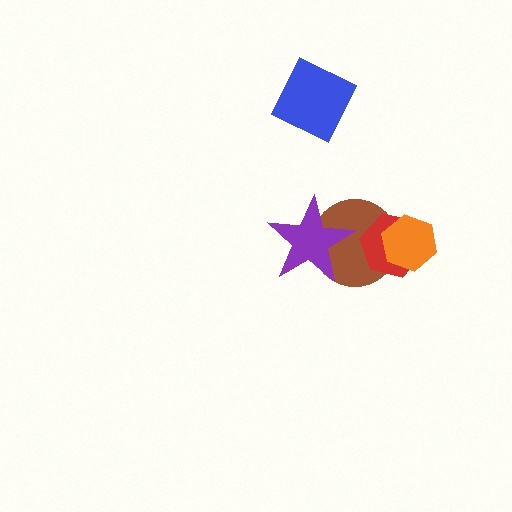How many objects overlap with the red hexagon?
2 objects overlap with the red hexagon.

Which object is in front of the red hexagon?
The orange hexagon is in front of the red hexagon.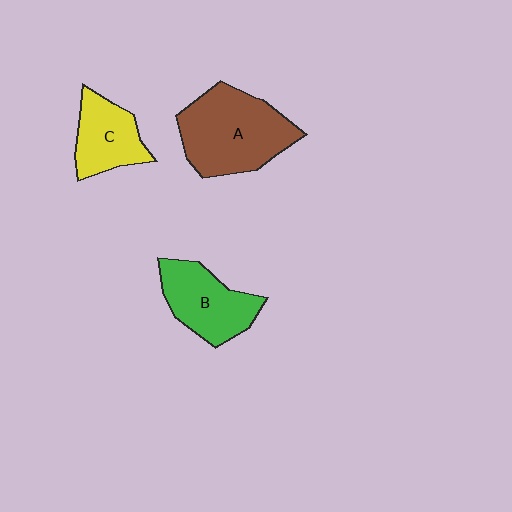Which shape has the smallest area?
Shape C (yellow).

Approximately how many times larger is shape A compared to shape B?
Approximately 1.4 times.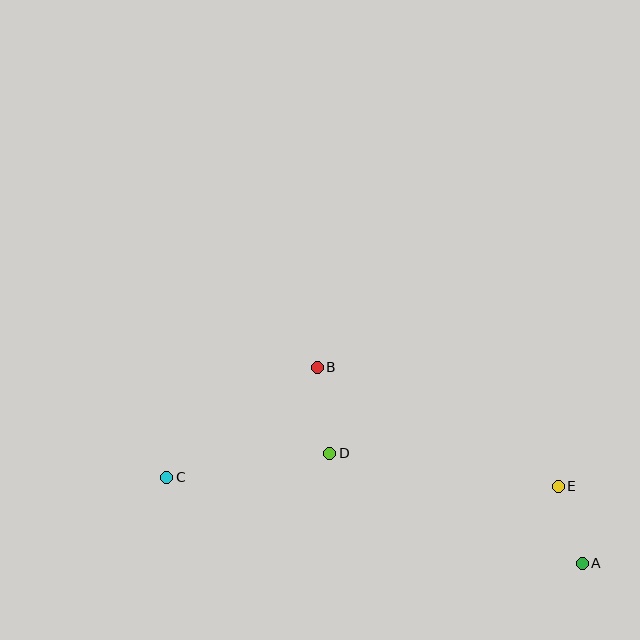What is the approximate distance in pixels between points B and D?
The distance between B and D is approximately 87 pixels.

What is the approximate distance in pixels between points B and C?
The distance between B and C is approximately 186 pixels.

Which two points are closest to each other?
Points A and E are closest to each other.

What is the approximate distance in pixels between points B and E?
The distance between B and E is approximately 269 pixels.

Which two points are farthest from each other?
Points A and C are farthest from each other.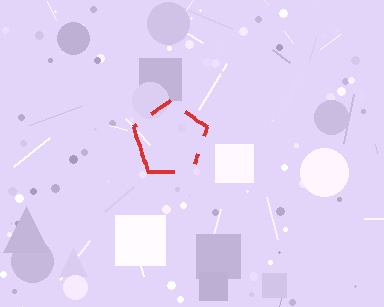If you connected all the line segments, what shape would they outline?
They would outline a pentagon.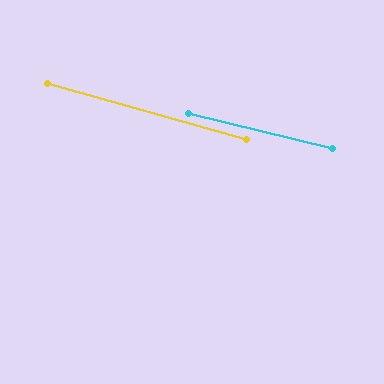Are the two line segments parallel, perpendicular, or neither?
Parallel — their directions differ by only 2.0°.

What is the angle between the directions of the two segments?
Approximately 2 degrees.